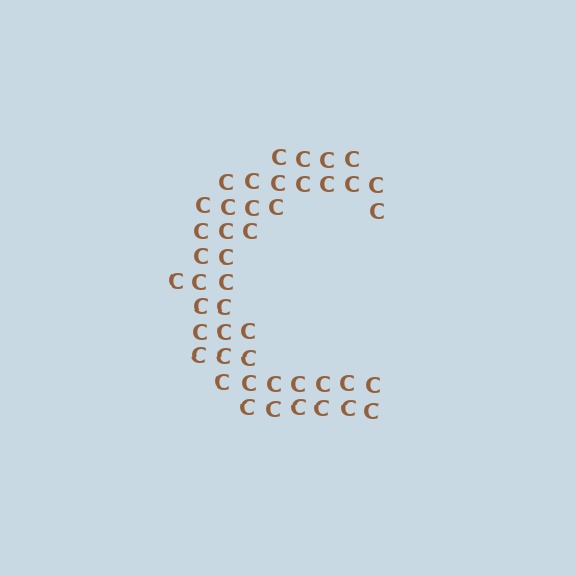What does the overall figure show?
The overall figure shows the letter C.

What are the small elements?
The small elements are letter C's.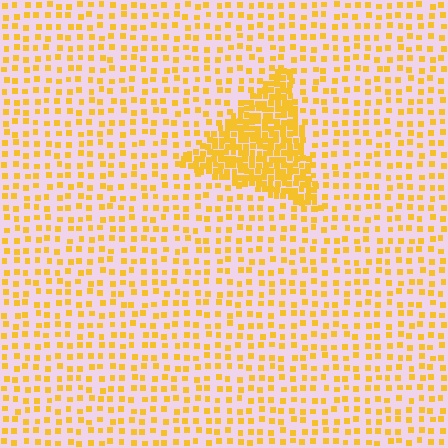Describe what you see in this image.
The image contains small yellow elements arranged at two different densities. A triangle-shaped region is visible where the elements are more densely packed than the surrounding area.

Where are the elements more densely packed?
The elements are more densely packed inside the triangle boundary.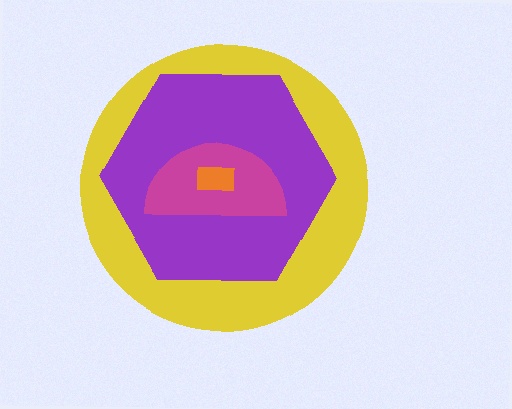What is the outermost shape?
The yellow circle.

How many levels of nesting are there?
4.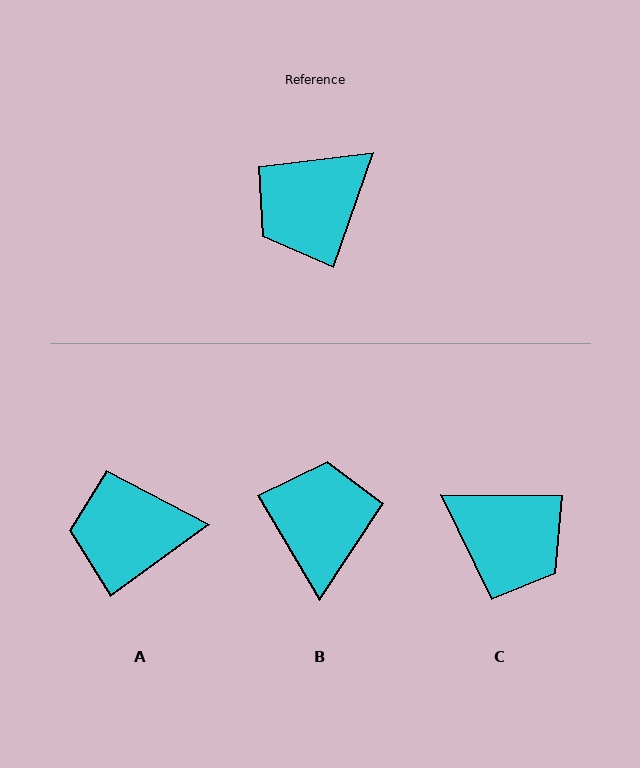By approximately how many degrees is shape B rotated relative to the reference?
Approximately 130 degrees clockwise.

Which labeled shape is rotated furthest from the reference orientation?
B, about 130 degrees away.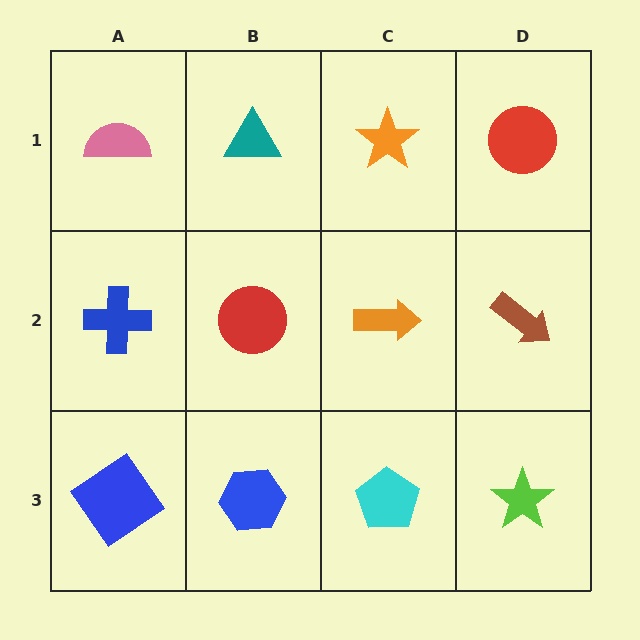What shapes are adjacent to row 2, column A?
A pink semicircle (row 1, column A), a blue diamond (row 3, column A), a red circle (row 2, column B).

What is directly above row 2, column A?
A pink semicircle.